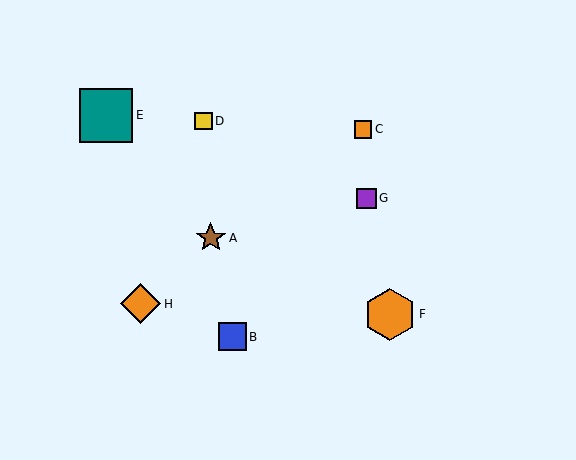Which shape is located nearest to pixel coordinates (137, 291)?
The orange diamond (labeled H) at (141, 304) is nearest to that location.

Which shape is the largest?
The teal square (labeled E) is the largest.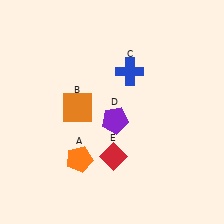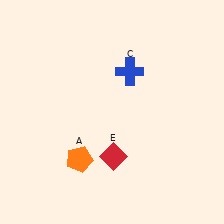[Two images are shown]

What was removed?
The orange square (B), the purple pentagon (D) were removed in Image 2.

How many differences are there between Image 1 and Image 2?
There are 2 differences between the two images.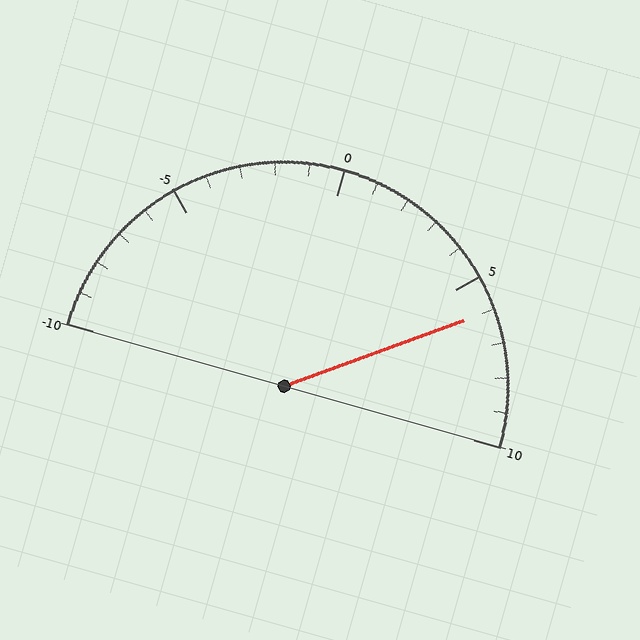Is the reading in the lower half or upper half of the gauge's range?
The reading is in the upper half of the range (-10 to 10).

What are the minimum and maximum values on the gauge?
The gauge ranges from -10 to 10.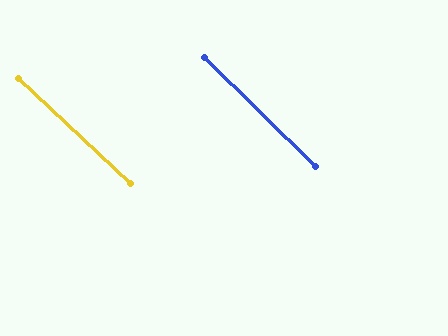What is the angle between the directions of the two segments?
Approximately 2 degrees.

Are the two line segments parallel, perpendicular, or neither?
Parallel — their directions differ by only 1.6°.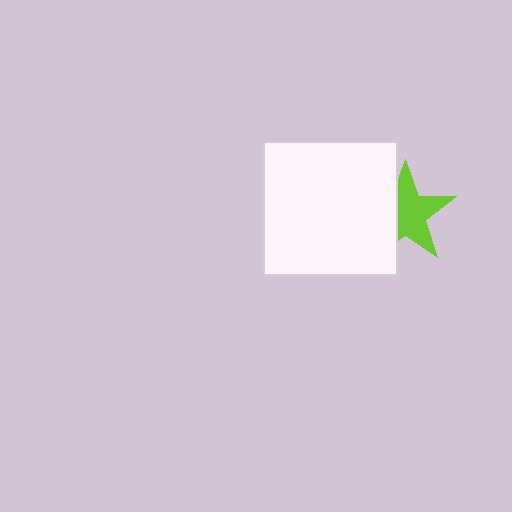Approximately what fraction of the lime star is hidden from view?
Roughly 35% of the lime star is hidden behind the white square.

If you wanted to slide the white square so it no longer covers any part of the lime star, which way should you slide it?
Slide it left — that is the most direct way to separate the two shapes.